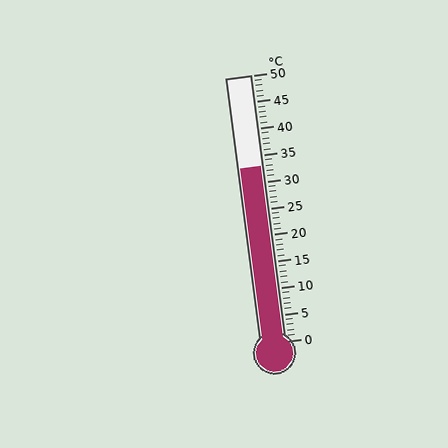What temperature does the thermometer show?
The thermometer shows approximately 33°C.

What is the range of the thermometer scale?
The thermometer scale ranges from 0°C to 50°C.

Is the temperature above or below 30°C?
The temperature is above 30°C.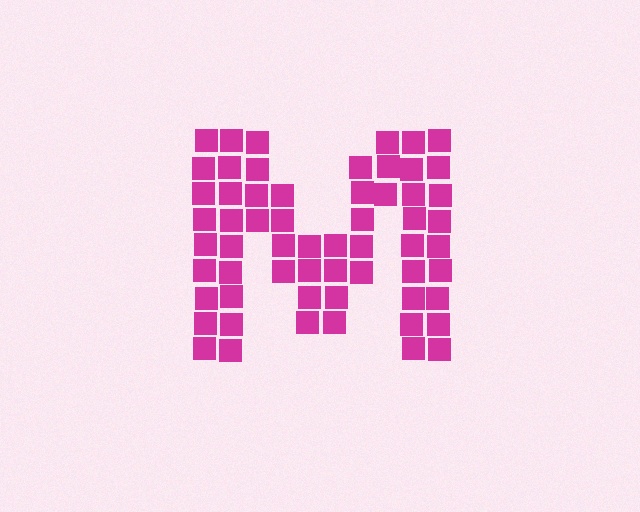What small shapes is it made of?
It is made of small squares.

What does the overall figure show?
The overall figure shows the letter M.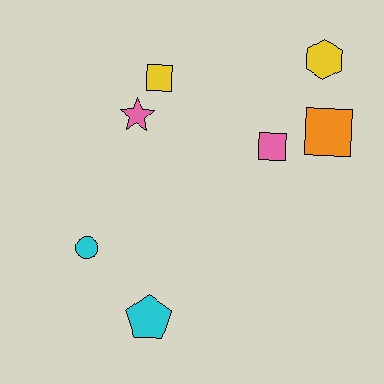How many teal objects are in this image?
There are no teal objects.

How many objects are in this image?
There are 7 objects.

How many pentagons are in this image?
There is 1 pentagon.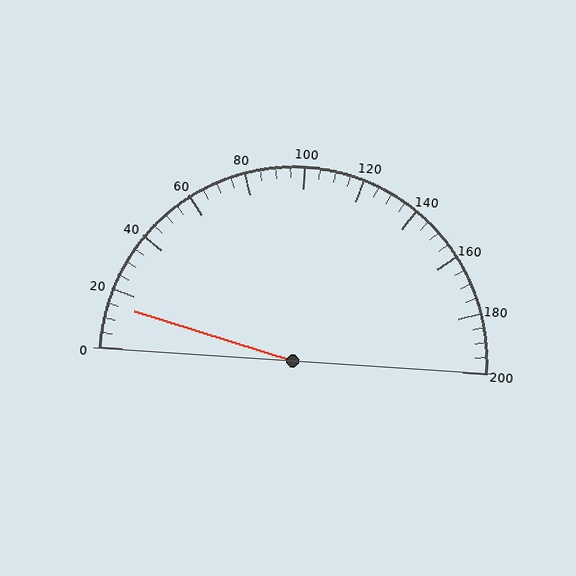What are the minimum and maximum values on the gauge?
The gauge ranges from 0 to 200.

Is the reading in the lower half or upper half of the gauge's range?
The reading is in the lower half of the range (0 to 200).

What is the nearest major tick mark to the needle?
The nearest major tick mark is 20.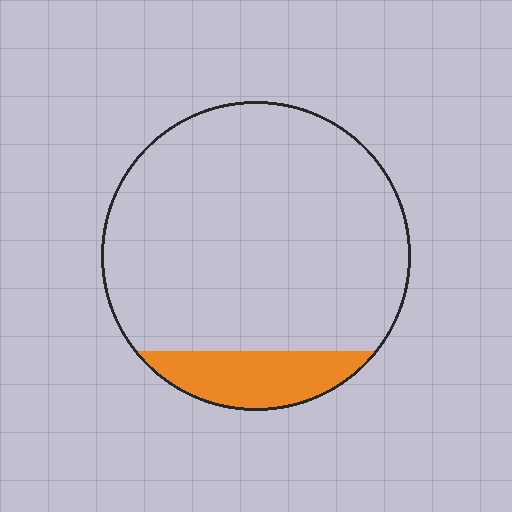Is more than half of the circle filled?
No.